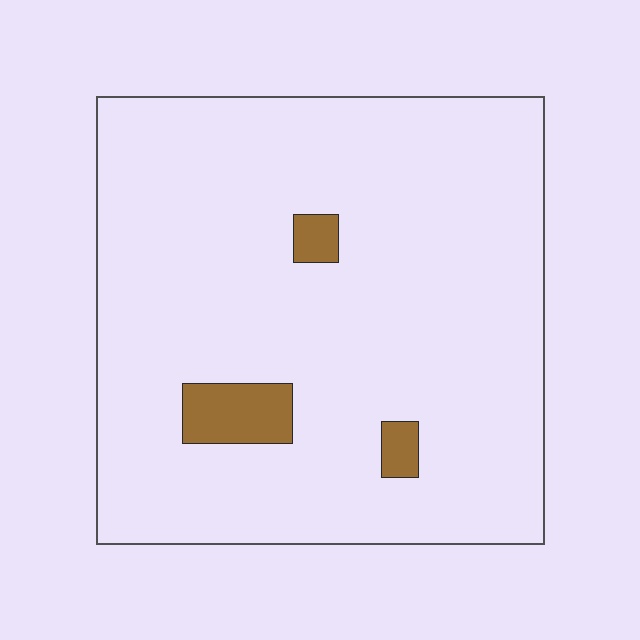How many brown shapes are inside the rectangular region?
3.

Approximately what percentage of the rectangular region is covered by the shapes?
Approximately 5%.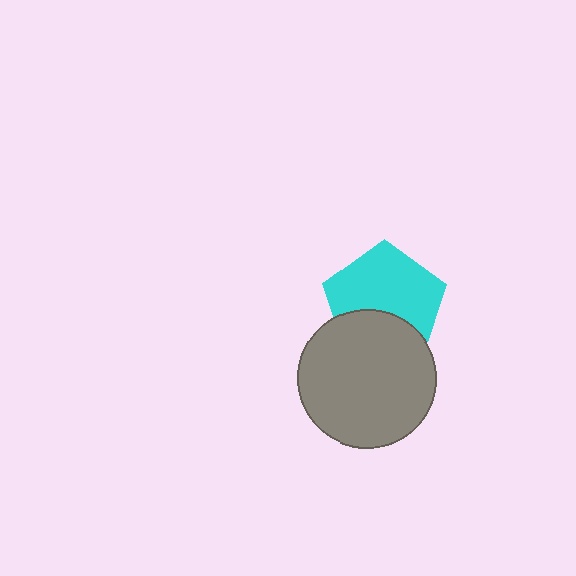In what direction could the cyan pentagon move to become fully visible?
The cyan pentagon could move up. That would shift it out from behind the gray circle entirely.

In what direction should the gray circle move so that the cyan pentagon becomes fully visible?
The gray circle should move down. That is the shortest direction to clear the overlap and leave the cyan pentagon fully visible.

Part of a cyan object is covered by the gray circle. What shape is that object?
It is a pentagon.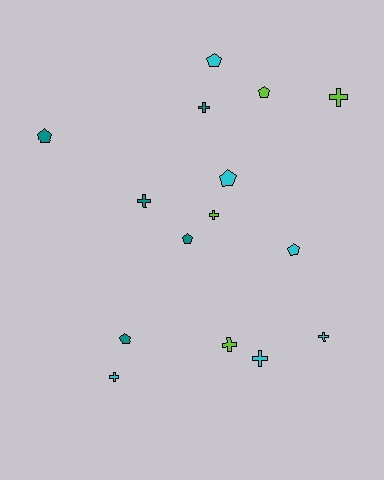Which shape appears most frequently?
Cross, with 8 objects.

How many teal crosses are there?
There are 2 teal crosses.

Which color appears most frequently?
Cyan, with 6 objects.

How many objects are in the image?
There are 15 objects.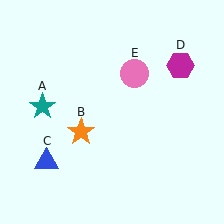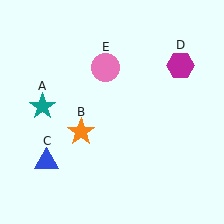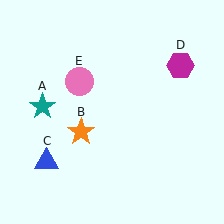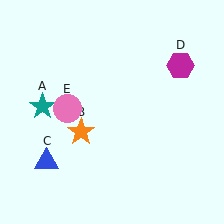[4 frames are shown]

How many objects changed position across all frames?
1 object changed position: pink circle (object E).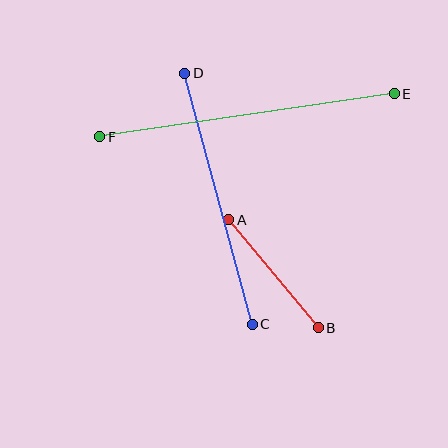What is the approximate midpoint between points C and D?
The midpoint is at approximately (218, 199) pixels.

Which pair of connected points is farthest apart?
Points E and F are farthest apart.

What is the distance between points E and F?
The distance is approximately 298 pixels.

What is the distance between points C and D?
The distance is approximately 260 pixels.